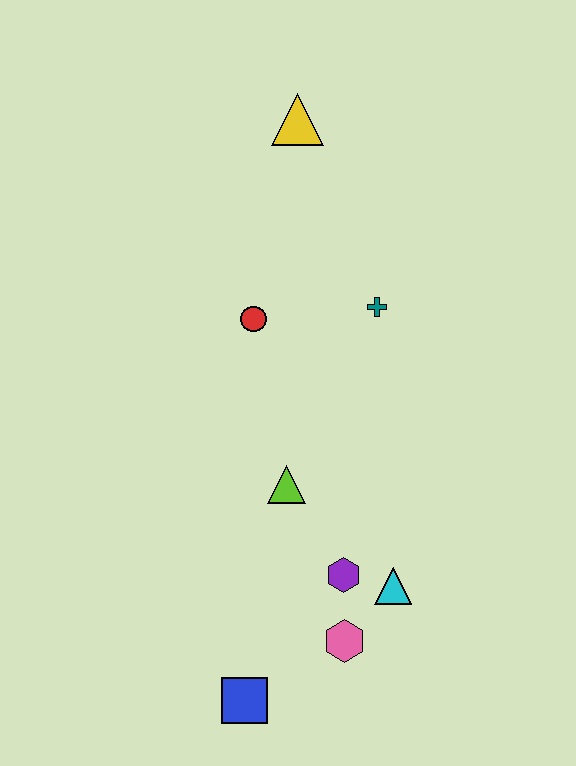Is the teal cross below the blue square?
No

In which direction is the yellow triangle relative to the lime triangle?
The yellow triangle is above the lime triangle.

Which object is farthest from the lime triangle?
The yellow triangle is farthest from the lime triangle.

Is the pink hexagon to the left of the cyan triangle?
Yes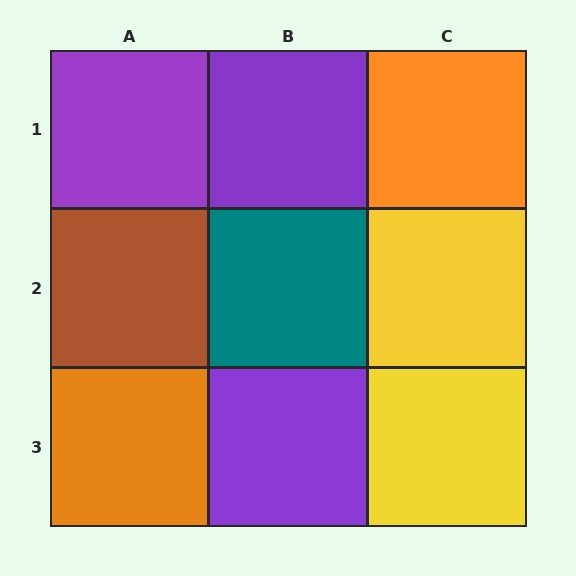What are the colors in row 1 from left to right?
Purple, purple, orange.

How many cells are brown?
1 cell is brown.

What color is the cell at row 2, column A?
Brown.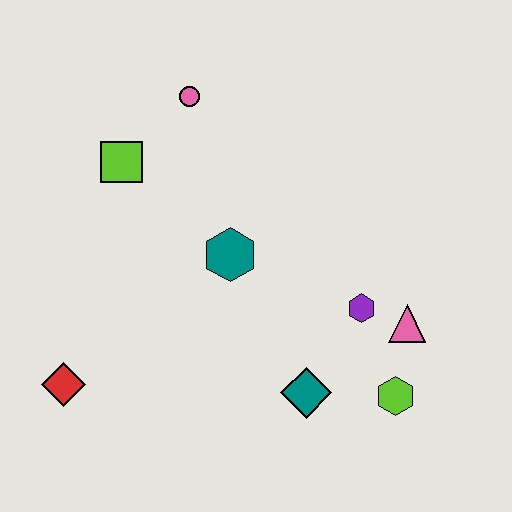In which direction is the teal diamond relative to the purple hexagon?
The teal diamond is below the purple hexagon.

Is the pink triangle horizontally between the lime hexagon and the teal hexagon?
No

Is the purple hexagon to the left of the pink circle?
No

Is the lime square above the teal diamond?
Yes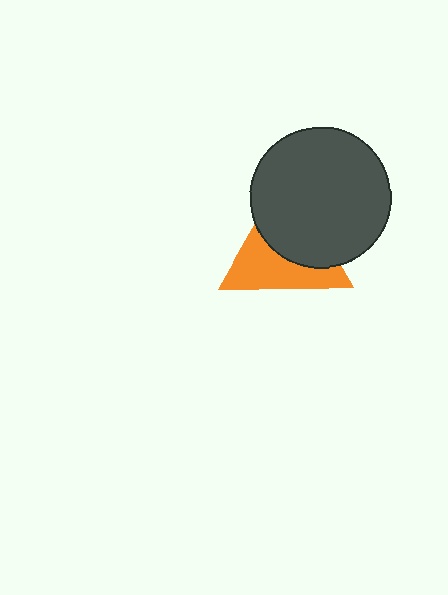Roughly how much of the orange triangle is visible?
About half of it is visible (roughly 49%).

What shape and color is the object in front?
The object in front is a dark gray circle.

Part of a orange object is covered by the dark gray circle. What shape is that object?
It is a triangle.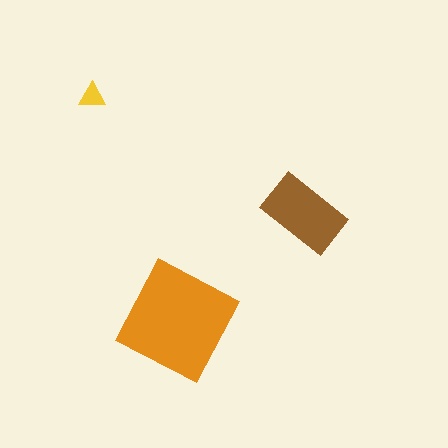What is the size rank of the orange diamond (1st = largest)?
1st.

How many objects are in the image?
There are 3 objects in the image.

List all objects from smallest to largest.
The yellow triangle, the brown rectangle, the orange diamond.